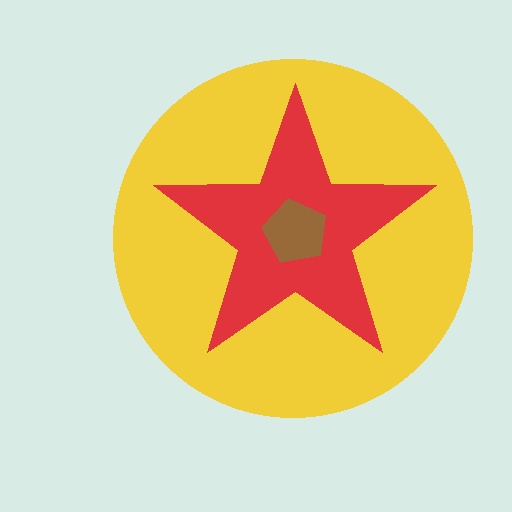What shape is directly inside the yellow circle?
The red star.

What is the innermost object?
The brown pentagon.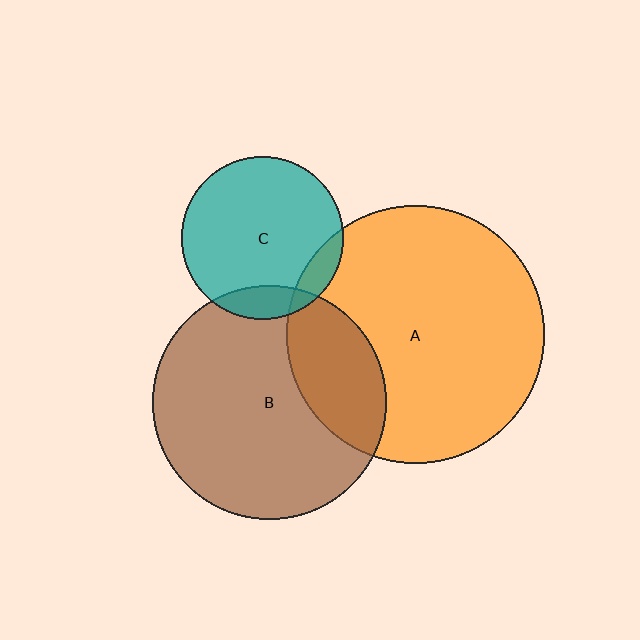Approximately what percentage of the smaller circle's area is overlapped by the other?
Approximately 10%.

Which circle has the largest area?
Circle A (orange).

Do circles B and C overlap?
Yes.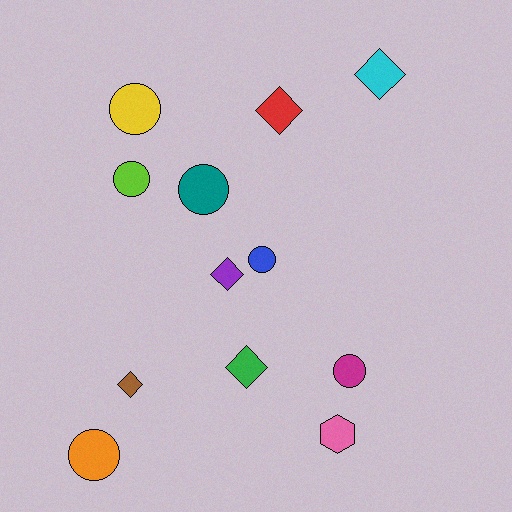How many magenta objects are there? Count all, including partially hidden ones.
There is 1 magenta object.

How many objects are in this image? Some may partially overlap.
There are 12 objects.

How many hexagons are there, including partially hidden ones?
There is 1 hexagon.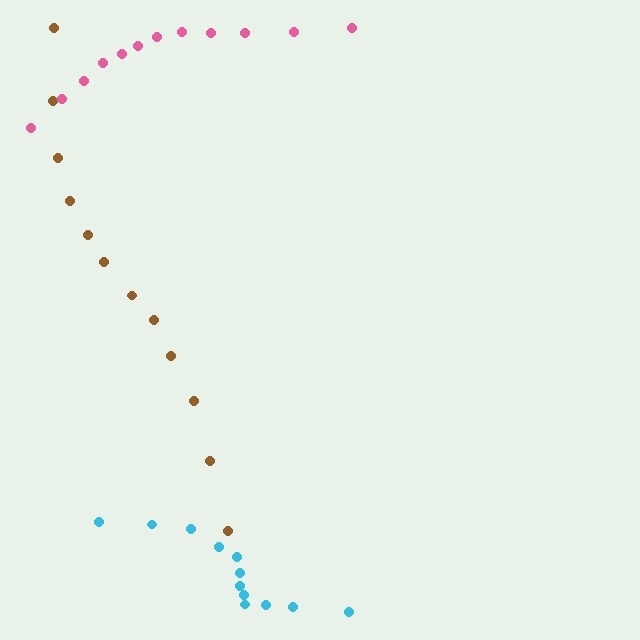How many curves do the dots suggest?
There are 3 distinct paths.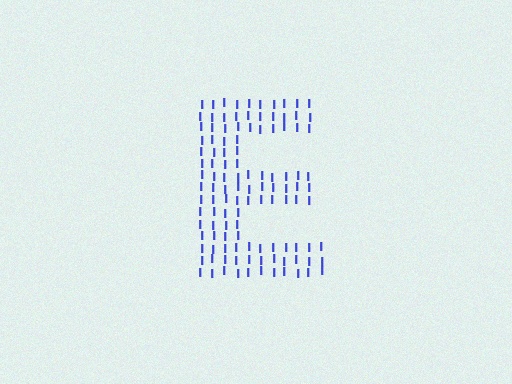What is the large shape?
The large shape is the letter E.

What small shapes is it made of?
It is made of small letter I's.